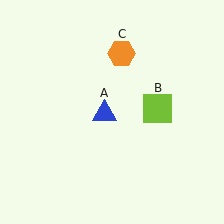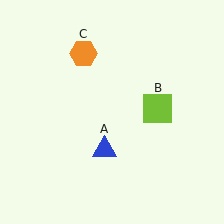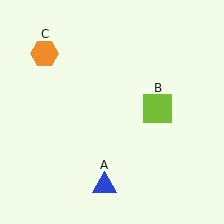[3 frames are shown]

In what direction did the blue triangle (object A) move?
The blue triangle (object A) moved down.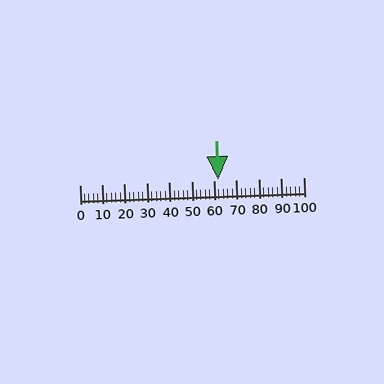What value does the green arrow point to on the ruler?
The green arrow points to approximately 62.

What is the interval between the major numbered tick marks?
The major tick marks are spaced 10 units apart.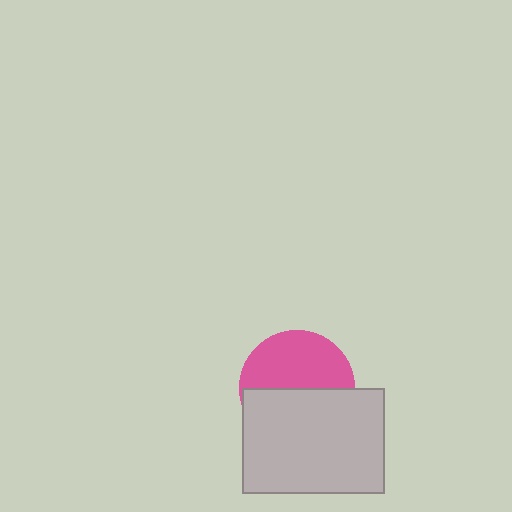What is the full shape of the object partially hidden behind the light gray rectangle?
The partially hidden object is a pink circle.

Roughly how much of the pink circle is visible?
About half of it is visible (roughly 50%).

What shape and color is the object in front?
The object in front is a light gray rectangle.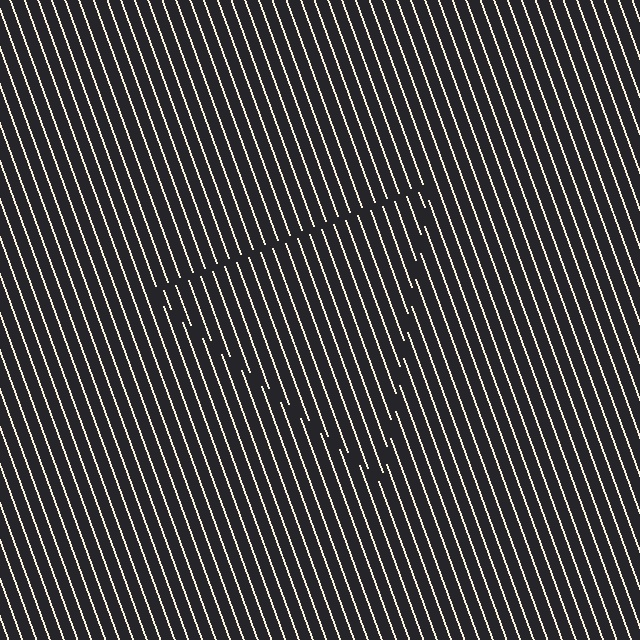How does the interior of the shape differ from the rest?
The interior of the shape contains the same grating, shifted by half a period — the contour is defined by the phase discontinuity where line-ends from the inner and outer gratings abut.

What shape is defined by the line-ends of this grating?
An illusory triangle. The interior of the shape contains the same grating, shifted by half a period — the contour is defined by the phase discontinuity where line-ends from the inner and outer gratings abut.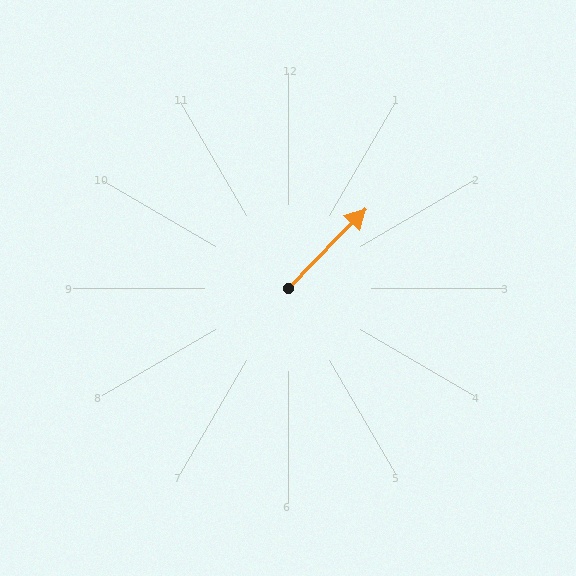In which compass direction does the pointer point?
Northeast.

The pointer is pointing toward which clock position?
Roughly 1 o'clock.